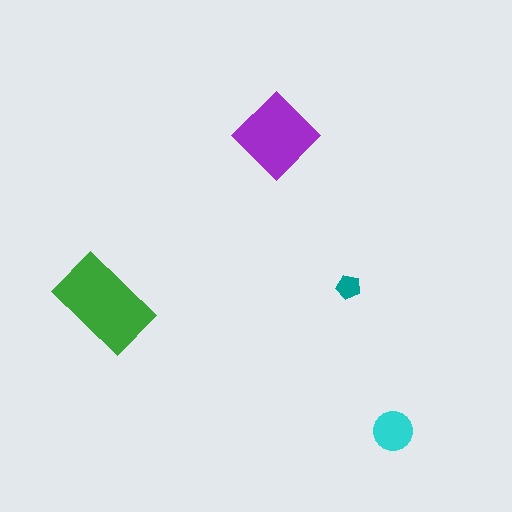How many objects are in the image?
There are 4 objects in the image.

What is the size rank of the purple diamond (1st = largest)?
2nd.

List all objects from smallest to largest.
The teal pentagon, the cyan circle, the purple diamond, the green rectangle.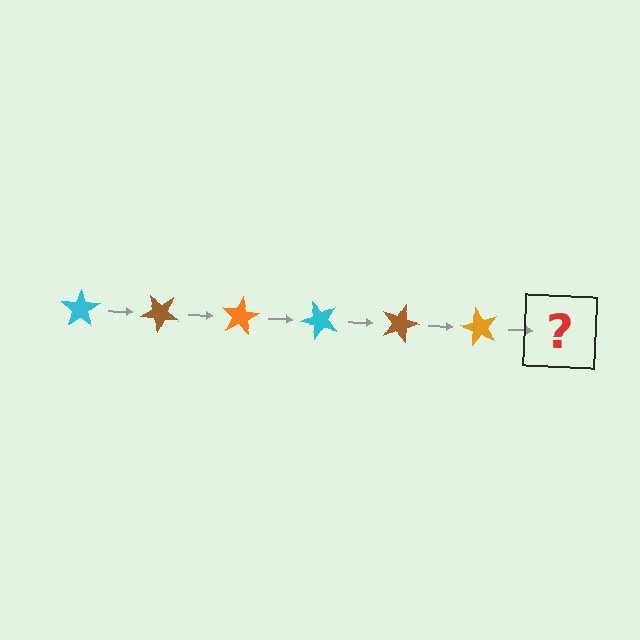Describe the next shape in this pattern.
It should be a cyan star, rotated 240 degrees from the start.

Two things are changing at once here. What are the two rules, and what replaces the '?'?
The two rules are that it rotates 40 degrees each step and the color cycles through cyan, brown, and orange. The '?' should be a cyan star, rotated 240 degrees from the start.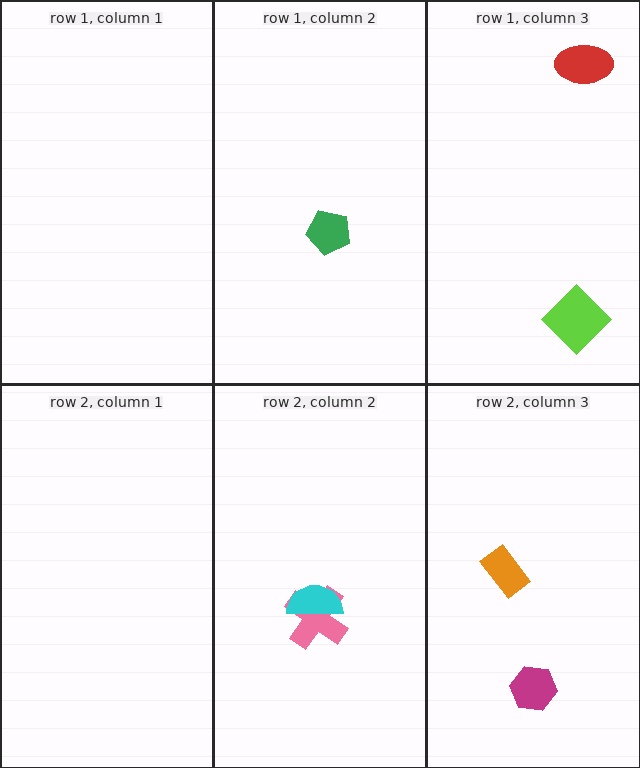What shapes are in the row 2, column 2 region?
The pink cross, the cyan semicircle.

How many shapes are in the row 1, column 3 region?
2.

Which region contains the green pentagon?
The row 1, column 2 region.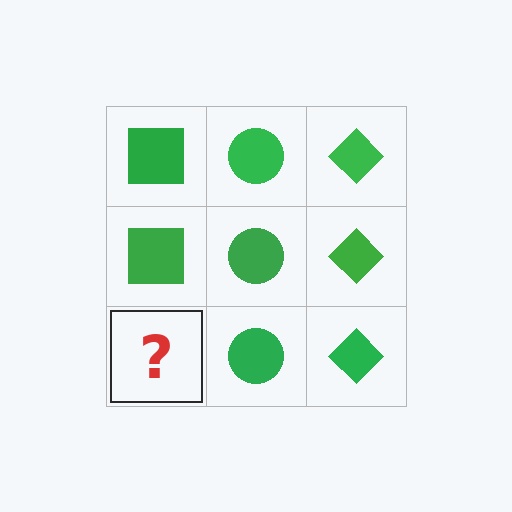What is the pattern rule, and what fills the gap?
The rule is that each column has a consistent shape. The gap should be filled with a green square.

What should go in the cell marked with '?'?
The missing cell should contain a green square.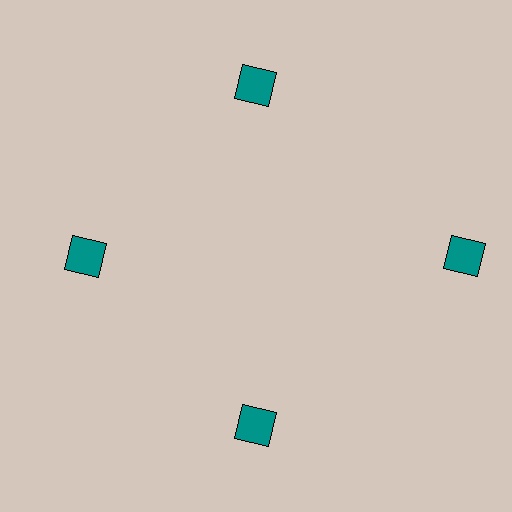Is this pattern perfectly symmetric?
No. The 4 teal squares are arranged in a ring, but one element near the 3 o'clock position is pushed outward from the center, breaking the 4-fold rotational symmetry.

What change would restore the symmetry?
The symmetry would be restored by moving it inward, back onto the ring so that all 4 squares sit at equal angles and equal distance from the center.